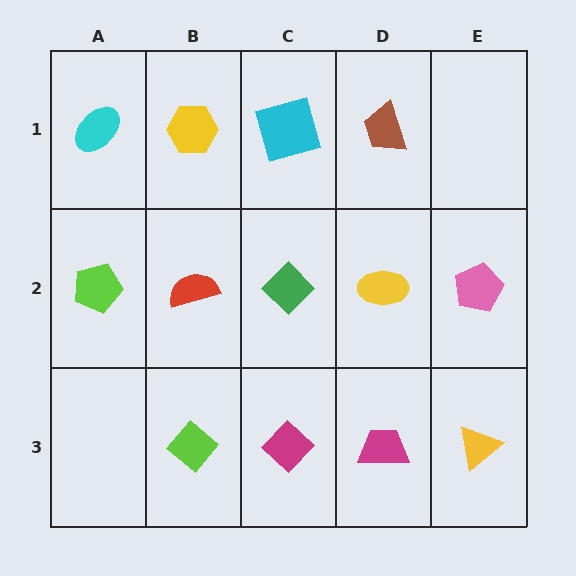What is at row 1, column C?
A cyan square.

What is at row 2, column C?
A green diamond.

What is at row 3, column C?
A magenta diamond.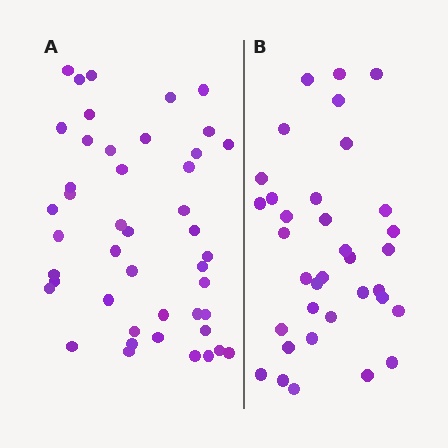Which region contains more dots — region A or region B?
Region A (the left region) has more dots.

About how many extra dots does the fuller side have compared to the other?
Region A has roughly 10 or so more dots than region B.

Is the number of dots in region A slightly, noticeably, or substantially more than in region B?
Region A has noticeably more, but not dramatically so. The ratio is roughly 1.3 to 1.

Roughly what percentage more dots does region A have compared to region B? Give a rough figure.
About 30% more.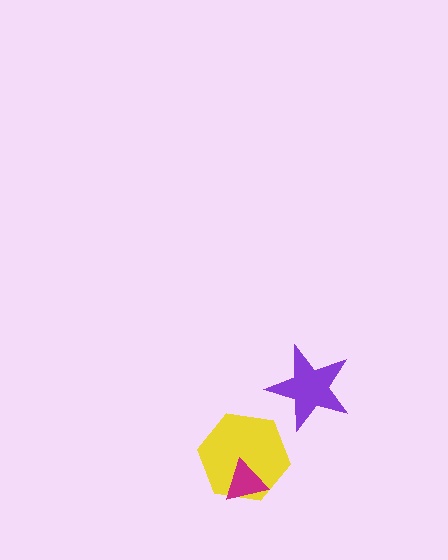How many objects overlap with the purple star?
0 objects overlap with the purple star.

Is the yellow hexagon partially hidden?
Yes, it is partially covered by another shape.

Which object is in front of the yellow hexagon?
The magenta triangle is in front of the yellow hexagon.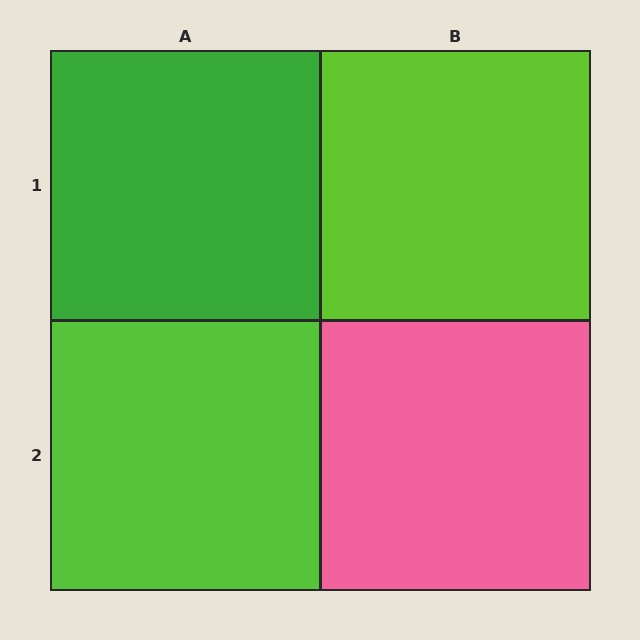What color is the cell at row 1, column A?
Green.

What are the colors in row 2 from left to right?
Lime, pink.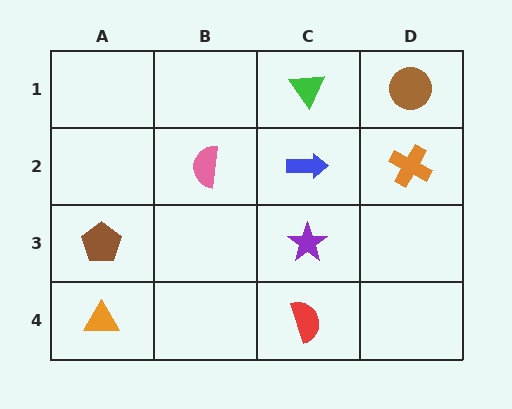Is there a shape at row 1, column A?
No, that cell is empty.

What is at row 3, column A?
A brown pentagon.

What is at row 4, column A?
An orange triangle.